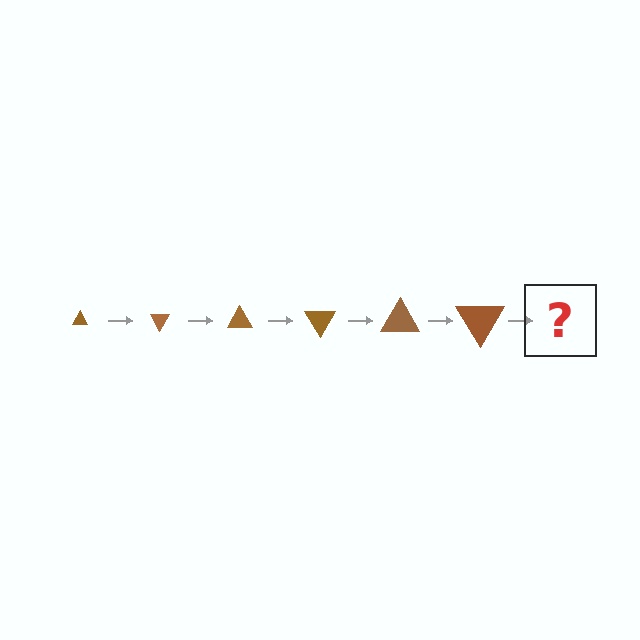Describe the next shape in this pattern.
It should be a triangle, larger than the previous one and rotated 360 degrees from the start.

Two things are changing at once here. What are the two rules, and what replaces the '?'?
The two rules are that the triangle grows larger each step and it rotates 60 degrees each step. The '?' should be a triangle, larger than the previous one and rotated 360 degrees from the start.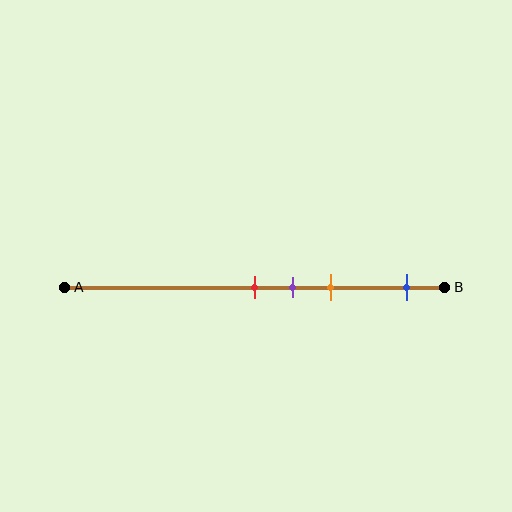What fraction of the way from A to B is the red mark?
The red mark is approximately 50% (0.5) of the way from A to B.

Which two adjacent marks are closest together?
The red and purple marks are the closest adjacent pair.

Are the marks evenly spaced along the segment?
No, the marks are not evenly spaced.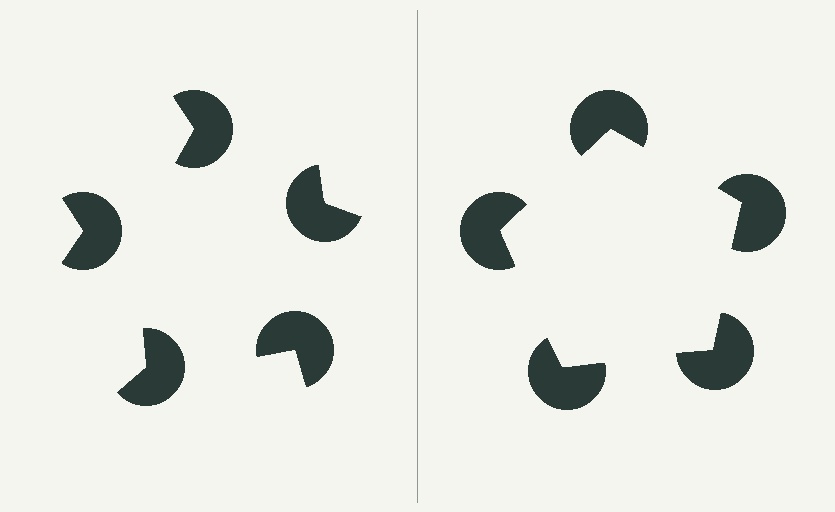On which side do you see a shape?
An illusory pentagon appears on the right side. On the left side the wedge cuts are rotated, so no coherent shape forms.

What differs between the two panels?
The pac-man discs are positioned identically on both sides; only the wedge orientations differ. On the right they align to a pentagon; on the left they are misaligned.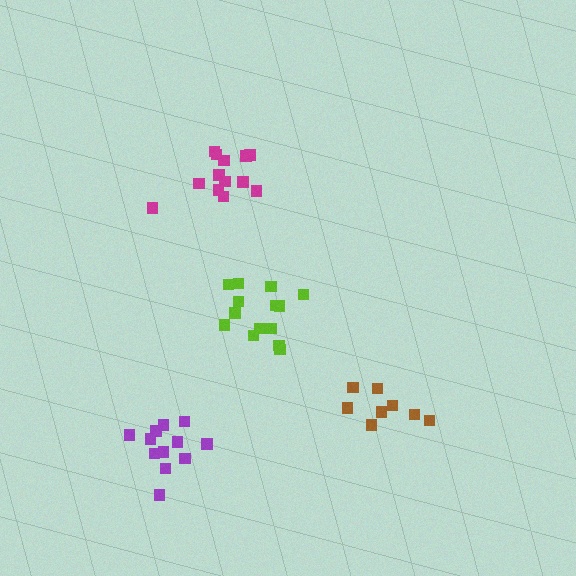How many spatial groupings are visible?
There are 4 spatial groupings.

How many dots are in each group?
Group 1: 8 dots, Group 2: 12 dots, Group 3: 13 dots, Group 4: 14 dots (47 total).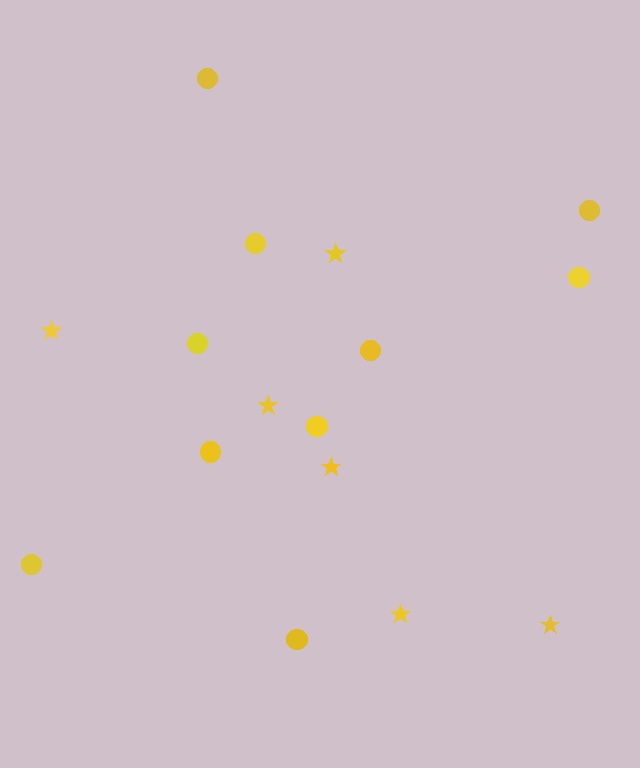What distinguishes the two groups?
There are 2 groups: one group of stars (6) and one group of circles (10).